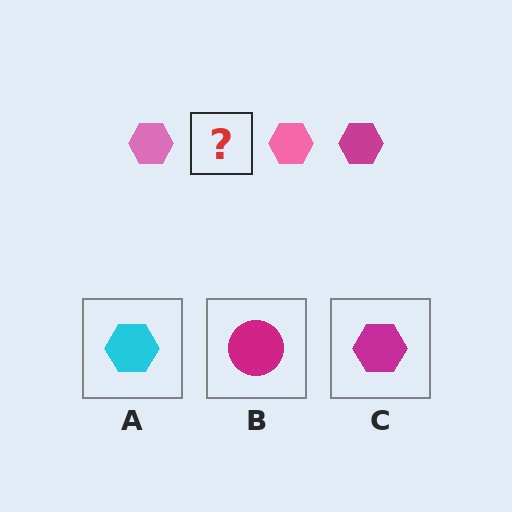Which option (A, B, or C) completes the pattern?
C.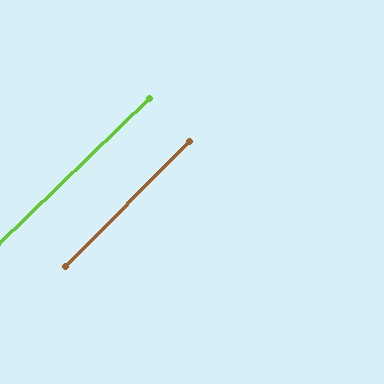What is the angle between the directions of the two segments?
Approximately 1 degree.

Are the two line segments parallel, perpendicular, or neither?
Parallel — their directions differ by only 1.3°.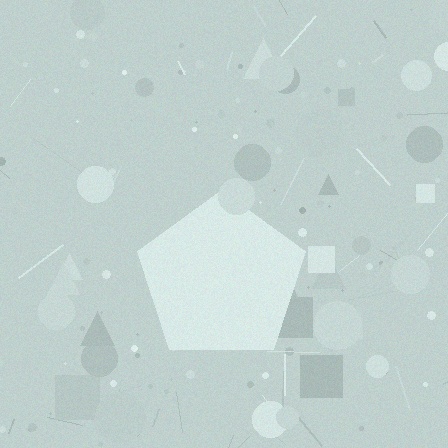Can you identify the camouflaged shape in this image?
The camouflaged shape is a pentagon.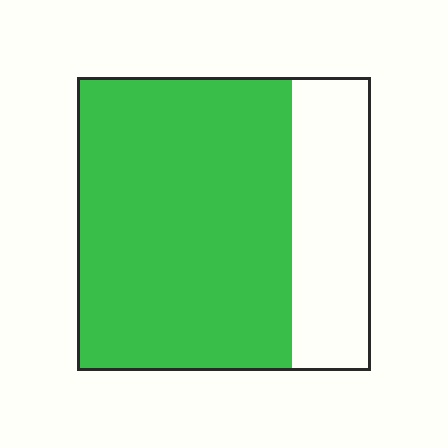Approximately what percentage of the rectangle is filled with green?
Approximately 75%.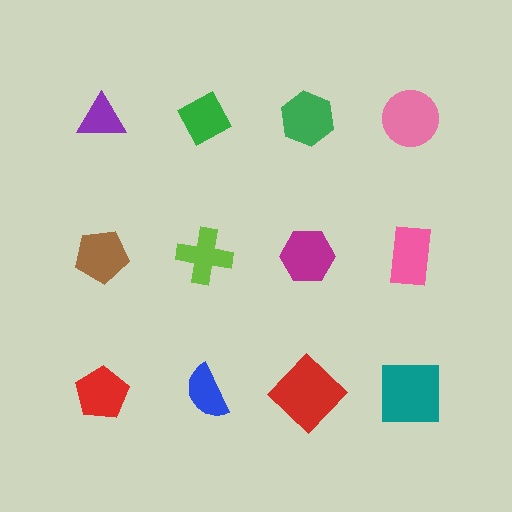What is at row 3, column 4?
A teal square.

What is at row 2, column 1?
A brown pentagon.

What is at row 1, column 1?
A purple triangle.